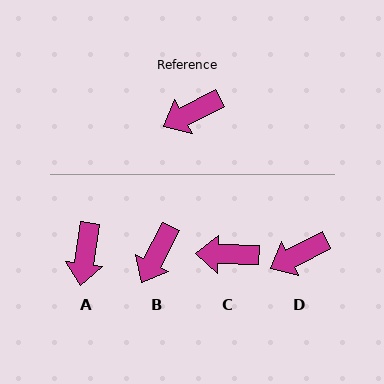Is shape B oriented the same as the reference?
No, it is off by about 36 degrees.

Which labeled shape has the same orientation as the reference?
D.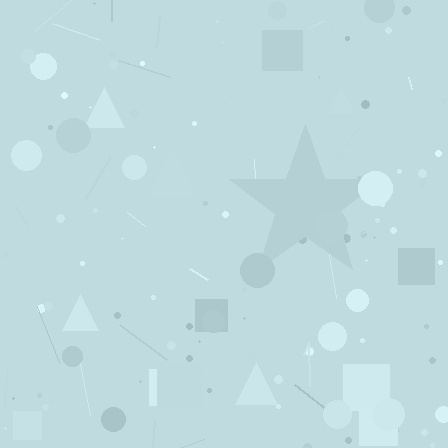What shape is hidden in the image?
A star is hidden in the image.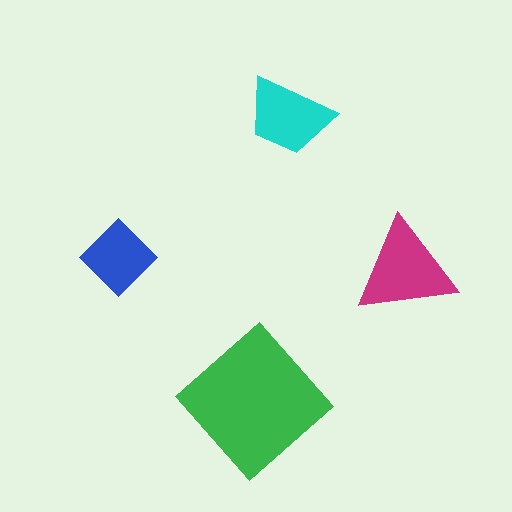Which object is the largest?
The green diamond.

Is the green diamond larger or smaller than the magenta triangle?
Larger.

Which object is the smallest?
The blue diamond.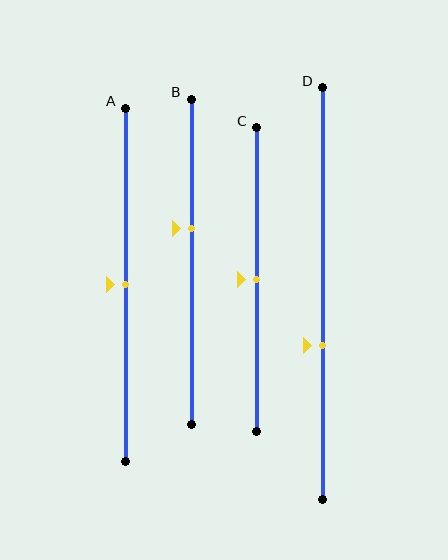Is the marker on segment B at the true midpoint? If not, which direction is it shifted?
No, the marker on segment B is shifted upward by about 10% of the segment length.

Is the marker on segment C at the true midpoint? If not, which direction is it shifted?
Yes, the marker on segment C is at the true midpoint.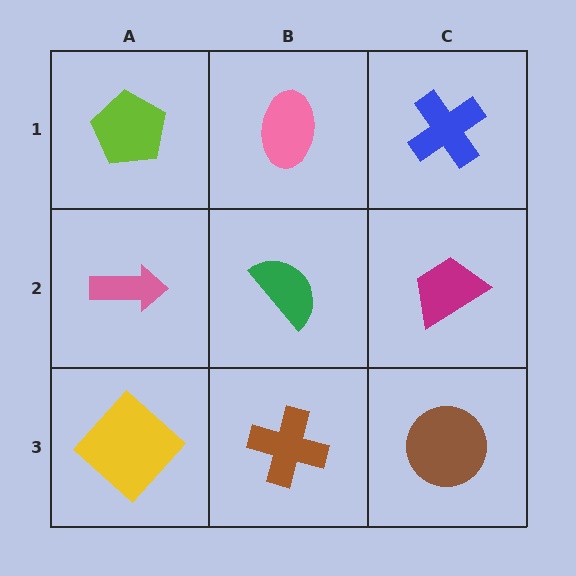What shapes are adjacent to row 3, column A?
A pink arrow (row 2, column A), a brown cross (row 3, column B).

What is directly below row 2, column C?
A brown circle.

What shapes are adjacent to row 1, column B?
A green semicircle (row 2, column B), a lime pentagon (row 1, column A), a blue cross (row 1, column C).